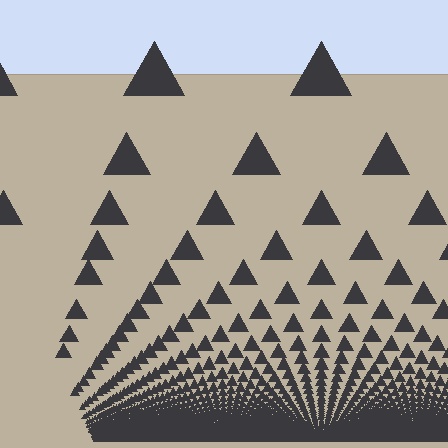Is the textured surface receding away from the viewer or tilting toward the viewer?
The surface appears to tilt toward the viewer. Texture elements get larger and sparser toward the top.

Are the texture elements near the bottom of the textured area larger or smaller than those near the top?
Smaller. The gradient is inverted — elements near the bottom are smaller and denser.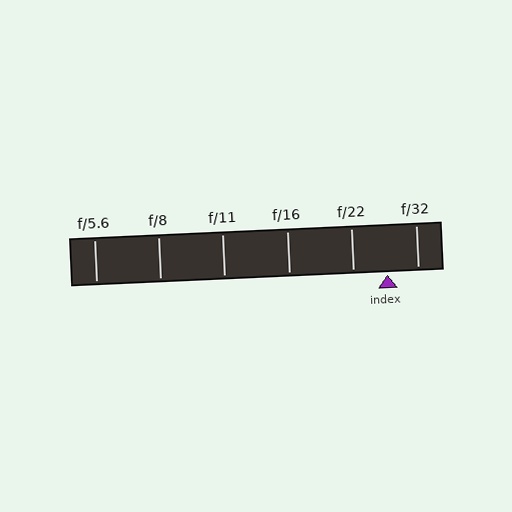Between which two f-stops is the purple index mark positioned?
The index mark is between f/22 and f/32.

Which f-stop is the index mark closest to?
The index mark is closest to f/32.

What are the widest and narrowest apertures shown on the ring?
The widest aperture shown is f/5.6 and the narrowest is f/32.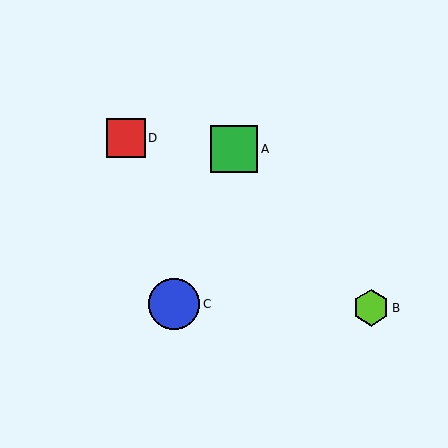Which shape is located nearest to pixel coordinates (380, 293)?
The lime hexagon (labeled B) at (371, 308) is nearest to that location.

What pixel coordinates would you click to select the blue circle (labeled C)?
Click at (174, 304) to select the blue circle C.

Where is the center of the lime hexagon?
The center of the lime hexagon is at (371, 308).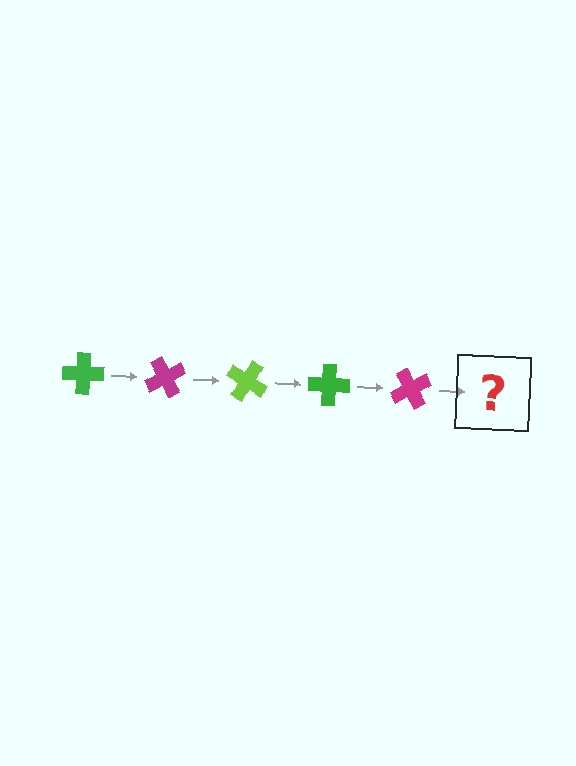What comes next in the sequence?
The next element should be a lime cross, rotated 300 degrees from the start.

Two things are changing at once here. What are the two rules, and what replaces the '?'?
The two rules are that it rotates 60 degrees each step and the color cycles through green, magenta, and lime. The '?' should be a lime cross, rotated 300 degrees from the start.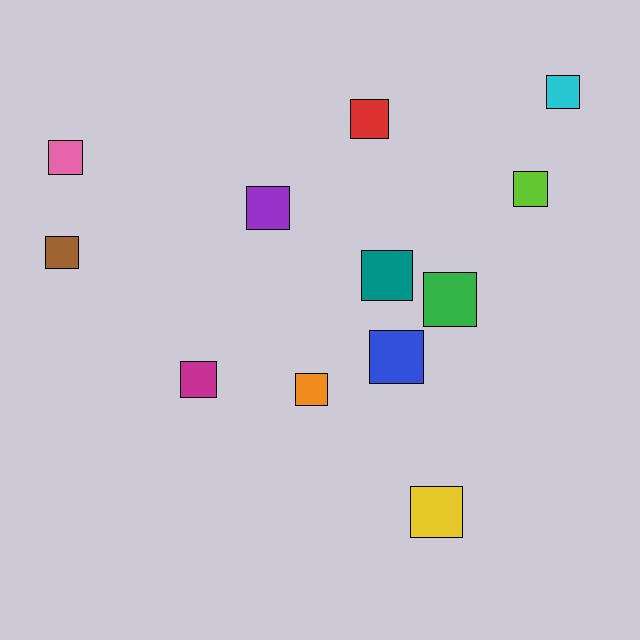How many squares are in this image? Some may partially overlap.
There are 12 squares.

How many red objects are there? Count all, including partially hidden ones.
There is 1 red object.